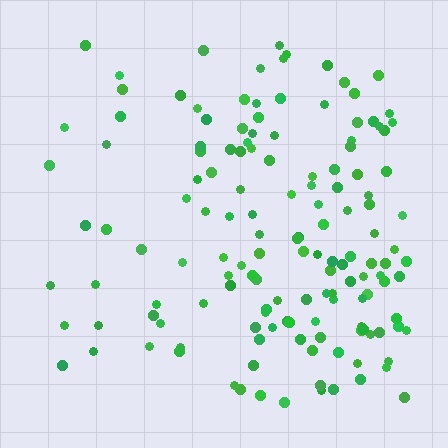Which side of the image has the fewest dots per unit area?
The left.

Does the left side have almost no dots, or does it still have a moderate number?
Still a moderate number, just noticeably fewer than the right.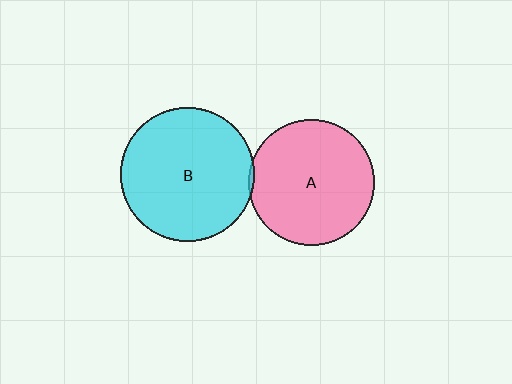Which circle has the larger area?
Circle B (cyan).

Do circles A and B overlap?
Yes.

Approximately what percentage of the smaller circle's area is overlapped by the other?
Approximately 5%.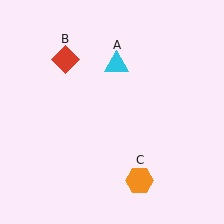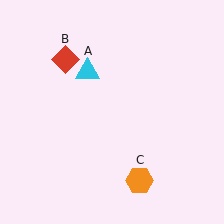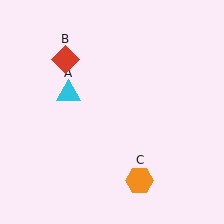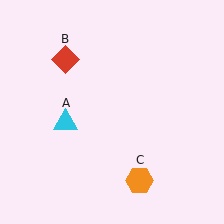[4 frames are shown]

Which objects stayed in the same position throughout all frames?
Red diamond (object B) and orange hexagon (object C) remained stationary.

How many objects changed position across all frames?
1 object changed position: cyan triangle (object A).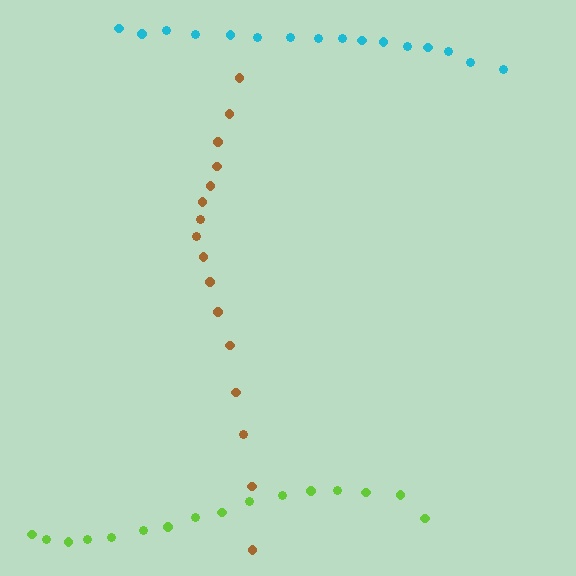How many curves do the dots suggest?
There are 3 distinct paths.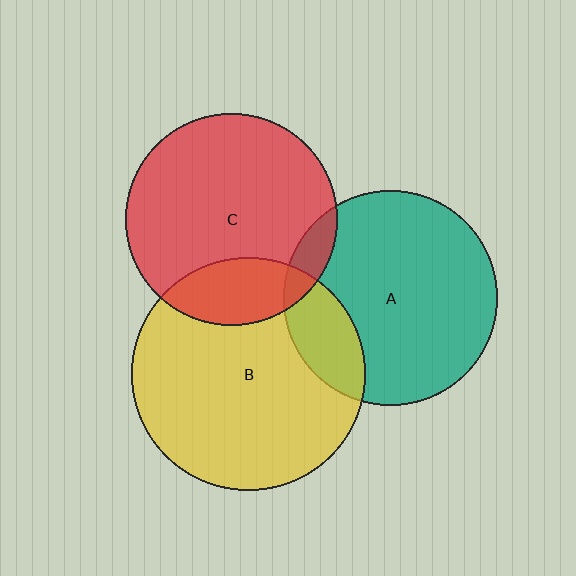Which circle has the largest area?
Circle B (yellow).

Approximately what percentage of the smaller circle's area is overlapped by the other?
Approximately 20%.